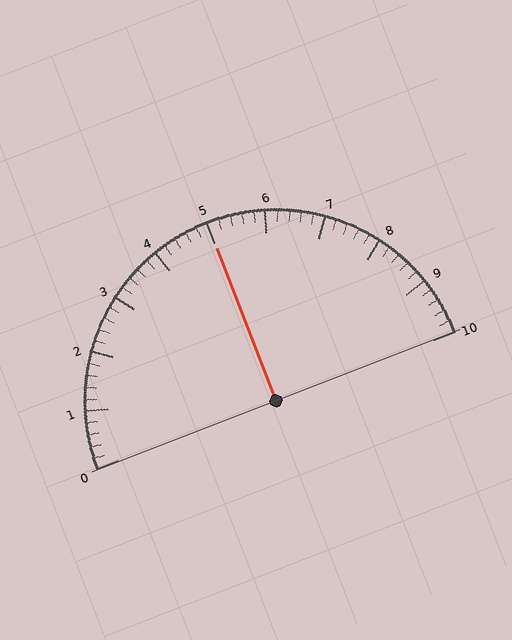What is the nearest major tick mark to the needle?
The nearest major tick mark is 5.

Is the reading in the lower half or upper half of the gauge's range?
The reading is in the upper half of the range (0 to 10).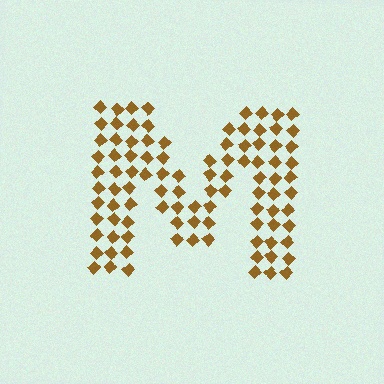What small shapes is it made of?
It is made of small diamonds.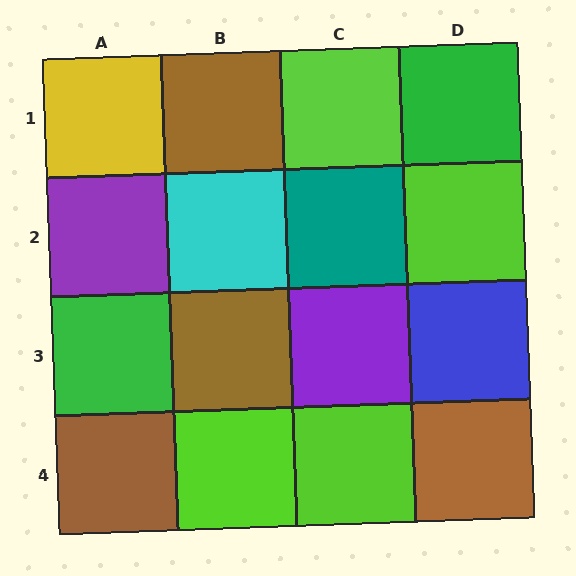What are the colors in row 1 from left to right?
Yellow, brown, lime, green.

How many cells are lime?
4 cells are lime.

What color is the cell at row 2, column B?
Cyan.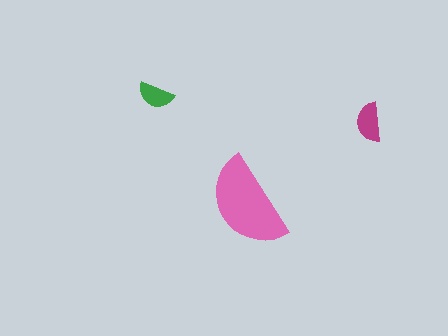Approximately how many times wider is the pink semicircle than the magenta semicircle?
About 2.5 times wider.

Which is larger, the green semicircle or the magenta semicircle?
The magenta one.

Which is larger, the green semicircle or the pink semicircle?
The pink one.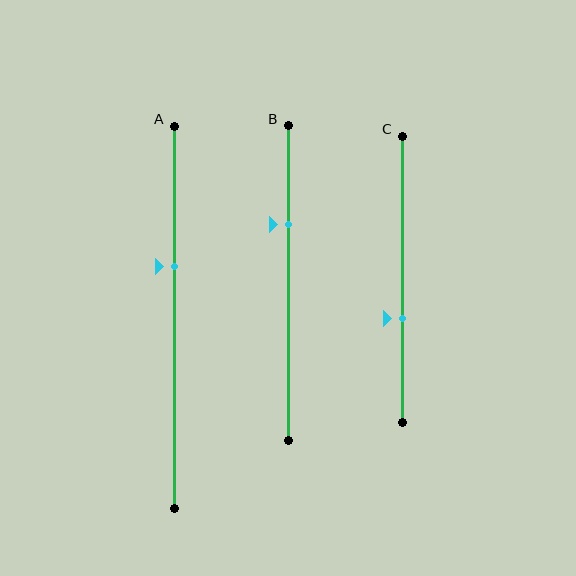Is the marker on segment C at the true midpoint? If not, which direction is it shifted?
No, the marker on segment C is shifted downward by about 14% of the segment length.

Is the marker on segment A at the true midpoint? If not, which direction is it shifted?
No, the marker on segment A is shifted upward by about 13% of the segment length.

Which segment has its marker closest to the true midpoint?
Segment A has its marker closest to the true midpoint.